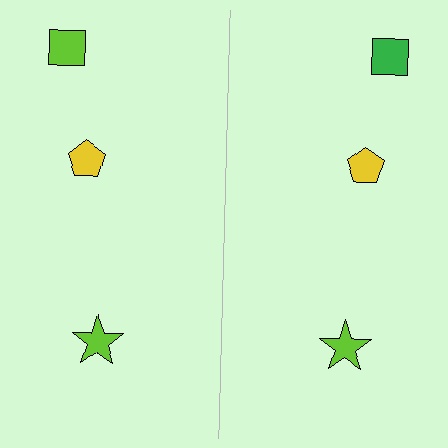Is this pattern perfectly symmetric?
No, the pattern is not perfectly symmetric. The green square on the right side breaks the symmetry — its mirror counterpart is lime.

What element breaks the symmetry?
The green square on the right side breaks the symmetry — its mirror counterpart is lime.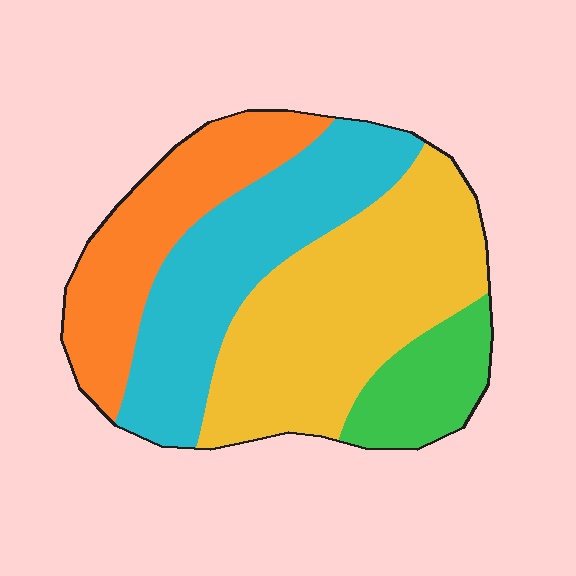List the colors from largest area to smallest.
From largest to smallest: yellow, cyan, orange, green.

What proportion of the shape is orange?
Orange covers roughly 20% of the shape.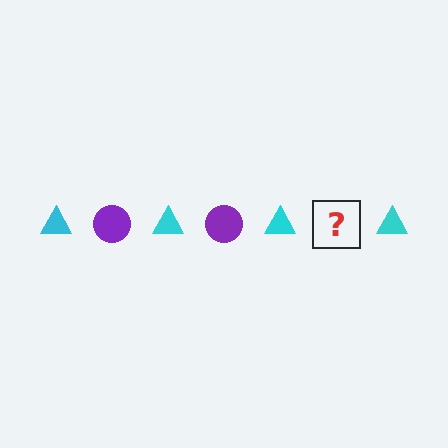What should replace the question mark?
The question mark should be replaced with a purple circle.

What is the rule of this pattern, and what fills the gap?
The rule is that the pattern alternates between cyan triangle and purple circle. The gap should be filled with a purple circle.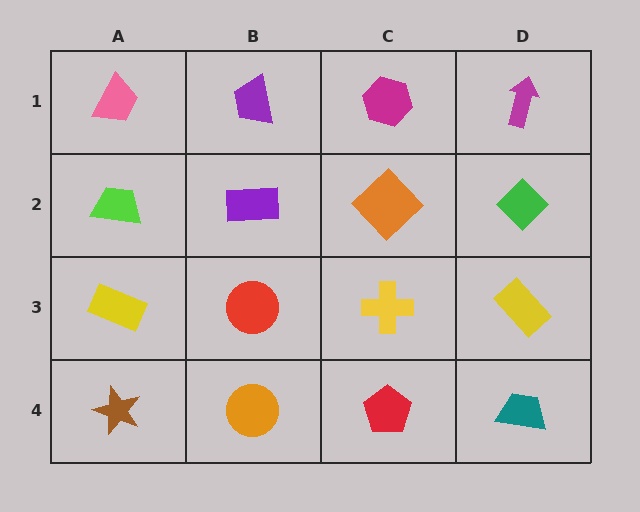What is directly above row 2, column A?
A pink trapezoid.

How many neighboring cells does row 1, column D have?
2.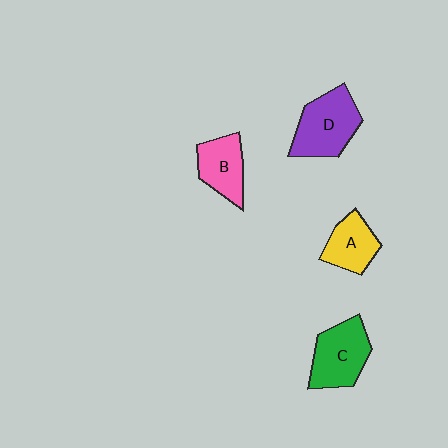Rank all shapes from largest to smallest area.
From largest to smallest: D (purple), C (green), B (pink), A (yellow).